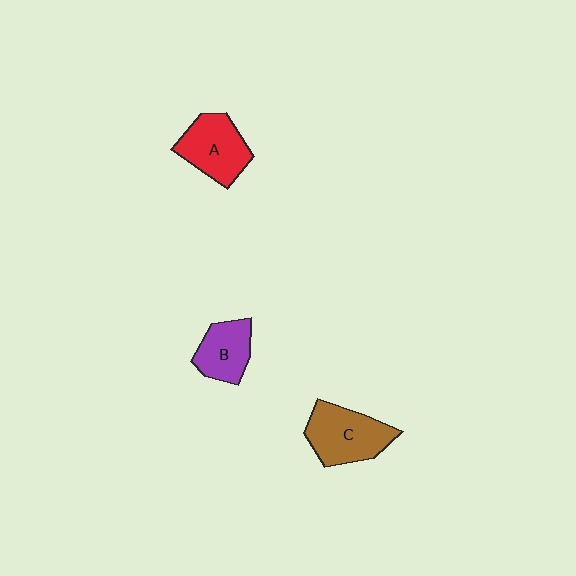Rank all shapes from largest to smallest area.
From largest to smallest: C (brown), A (red), B (purple).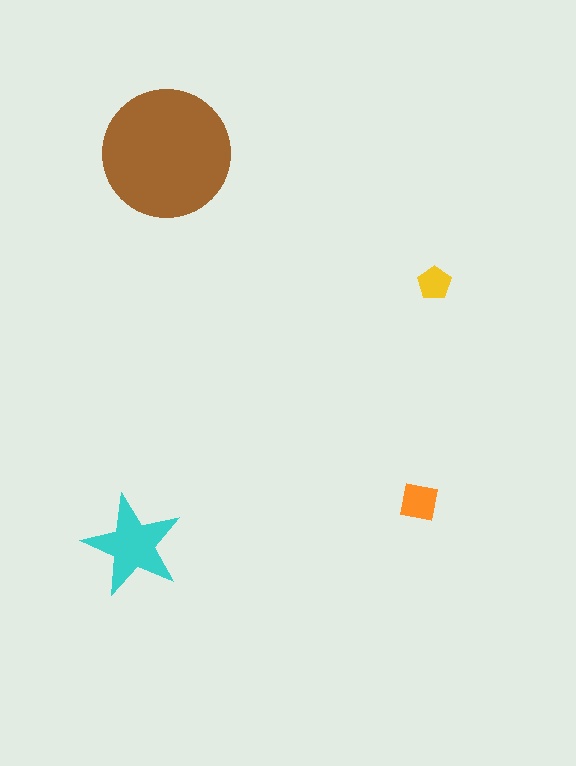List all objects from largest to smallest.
The brown circle, the cyan star, the orange square, the yellow pentagon.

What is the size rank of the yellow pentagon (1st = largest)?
4th.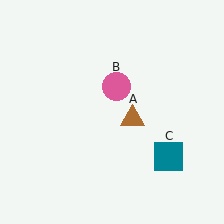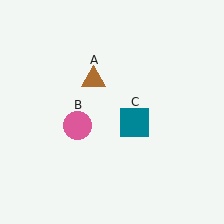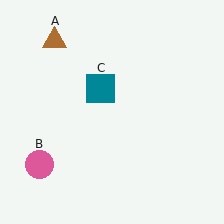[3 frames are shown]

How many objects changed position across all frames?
3 objects changed position: brown triangle (object A), pink circle (object B), teal square (object C).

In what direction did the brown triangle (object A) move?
The brown triangle (object A) moved up and to the left.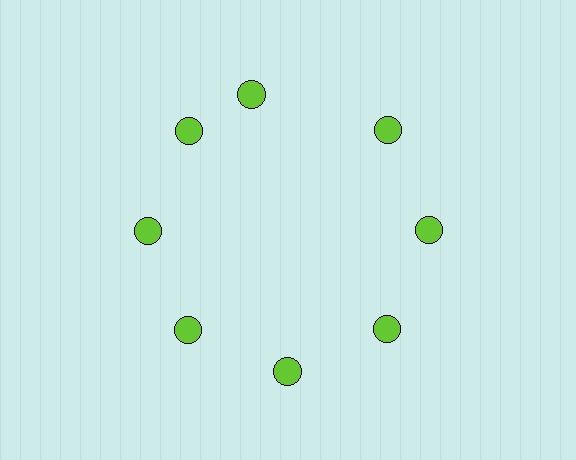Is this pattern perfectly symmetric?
No. The 8 lime circles are arranged in a ring, but one element near the 12 o'clock position is rotated out of alignment along the ring, breaking the 8-fold rotational symmetry.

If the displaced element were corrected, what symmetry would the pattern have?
It would have 8-fold rotational symmetry — the pattern would map onto itself every 45 degrees.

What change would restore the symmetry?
The symmetry would be restored by rotating it back into even spacing with its neighbors so that all 8 circles sit at equal angles and equal distance from the center.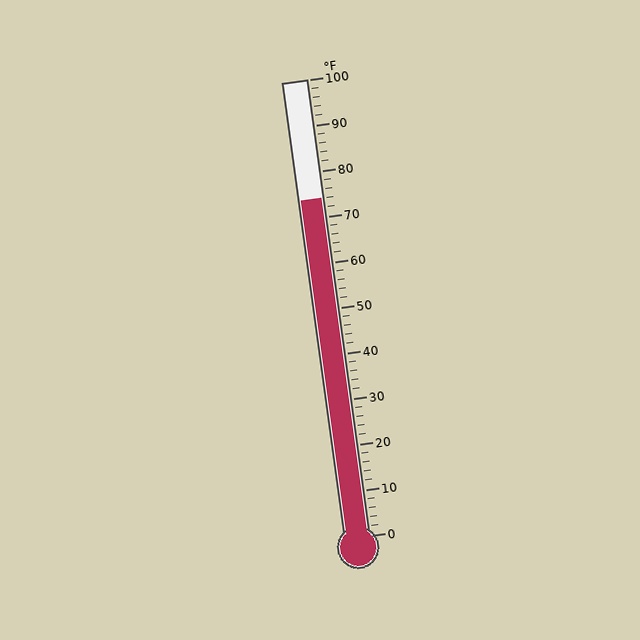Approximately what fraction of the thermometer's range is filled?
The thermometer is filled to approximately 75% of its range.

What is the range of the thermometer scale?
The thermometer scale ranges from 0°F to 100°F.